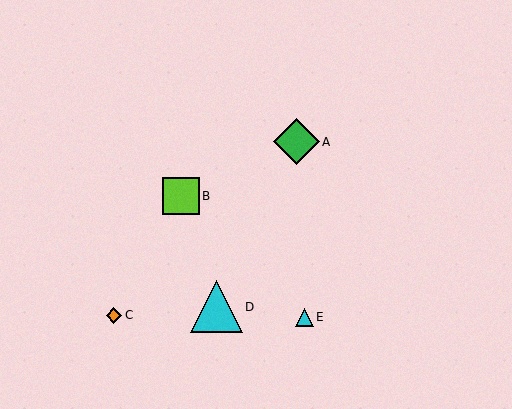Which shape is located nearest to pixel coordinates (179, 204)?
The lime square (labeled B) at (181, 196) is nearest to that location.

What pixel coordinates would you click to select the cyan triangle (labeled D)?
Click at (216, 307) to select the cyan triangle D.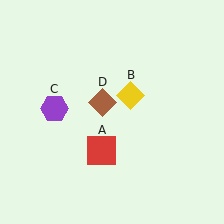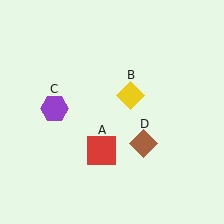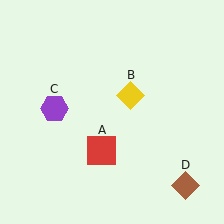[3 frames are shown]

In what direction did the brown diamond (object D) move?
The brown diamond (object D) moved down and to the right.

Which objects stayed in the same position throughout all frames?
Red square (object A) and yellow diamond (object B) and purple hexagon (object C) remained stationary.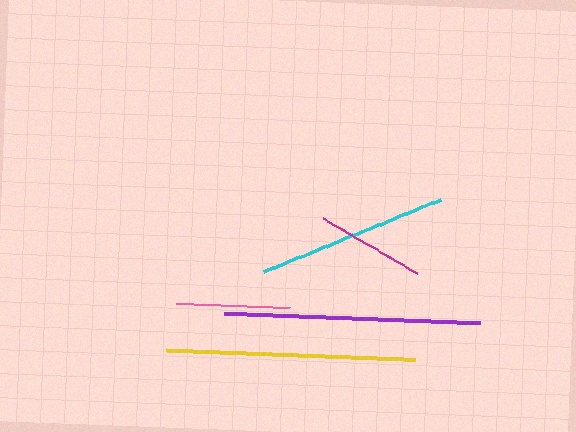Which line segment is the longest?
The purple line is the longest at approximately 256 pixels.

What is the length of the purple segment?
The purple segment is approximately 256 pixels long.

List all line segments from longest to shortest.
From longest to shortest: purple, yellow, cyan, pink, magenta.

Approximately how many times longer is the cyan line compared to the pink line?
The cyan line is approximately 1.7 times the length of the pink line.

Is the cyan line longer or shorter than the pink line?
The cyan line is longer than the pink line.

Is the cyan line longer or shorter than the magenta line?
The cyan line is longer than the magenta line.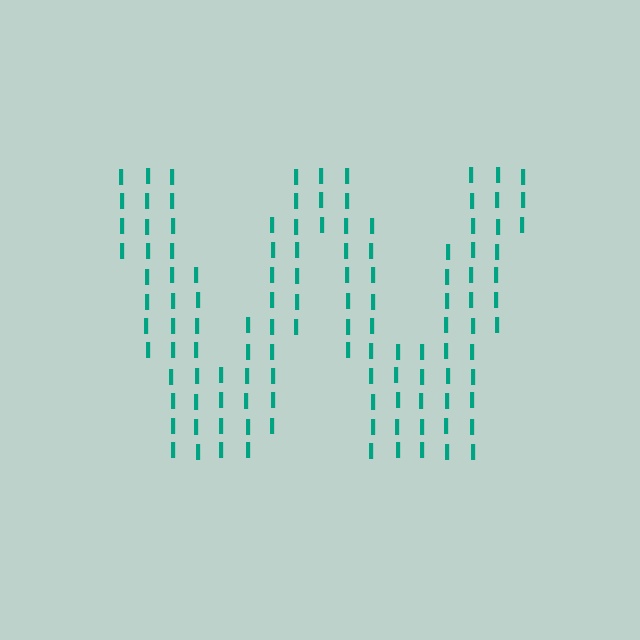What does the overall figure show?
The overall figure shows the letter W.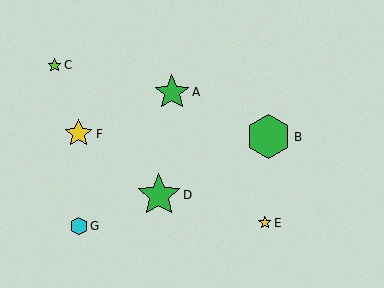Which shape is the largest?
The green hexagon (labeled B) is the largest.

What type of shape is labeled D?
Shape D is a green star.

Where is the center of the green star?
The center of the green star is at (159, 195).